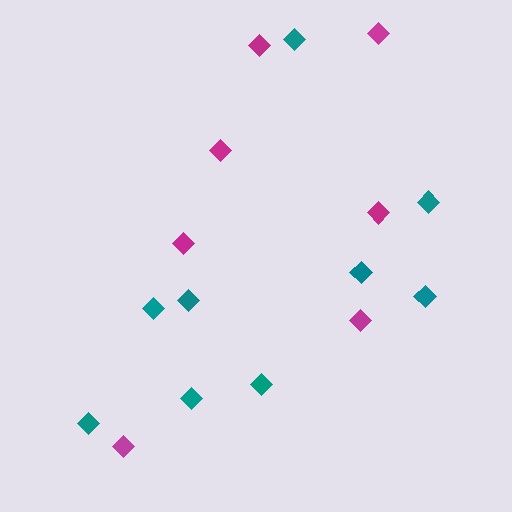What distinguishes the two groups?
There are 2 groups: one group of teal diamonds (9) and one group of magenta diamonds (7).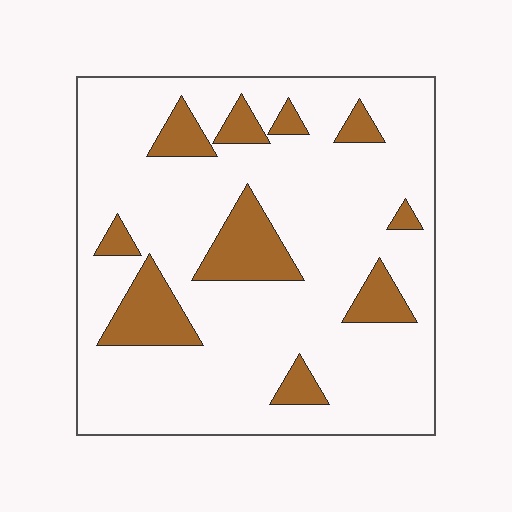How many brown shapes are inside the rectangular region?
10.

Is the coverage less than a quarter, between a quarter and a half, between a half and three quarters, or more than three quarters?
Less than a quarter.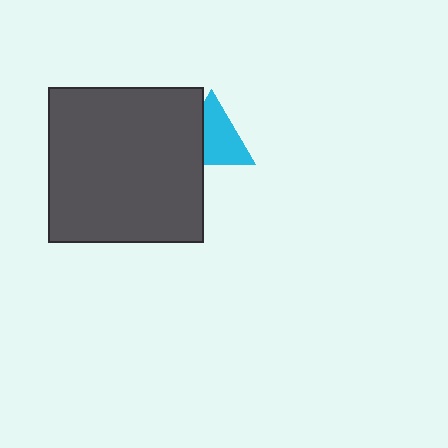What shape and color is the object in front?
The object in front is a dark gray square.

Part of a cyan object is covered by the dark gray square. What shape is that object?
It is a triangle.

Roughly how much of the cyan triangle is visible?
Most of it is visible (roughly 67%).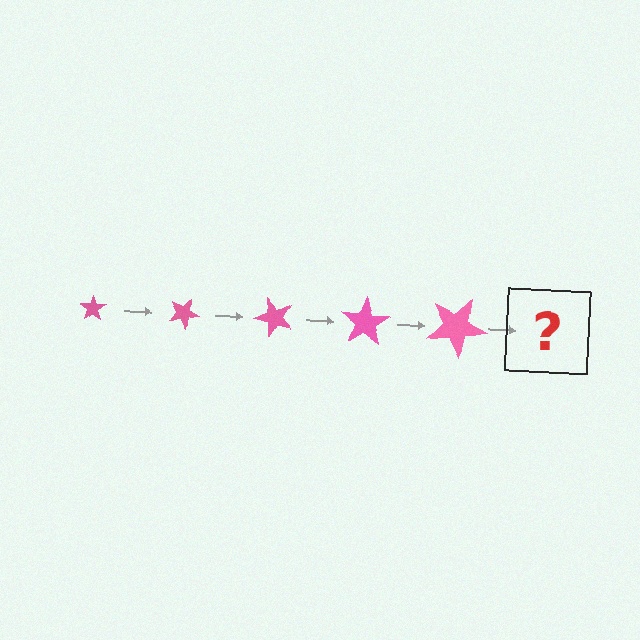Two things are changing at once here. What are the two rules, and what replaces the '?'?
The two rules are that the star grows larger each step and it rotates 25 degrees each step. The '?' should be a star, larger than the previous one and rotated 125 degrees from the start.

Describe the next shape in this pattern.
It should be a star, larger than the previous one and rotated 125 degrees from the start.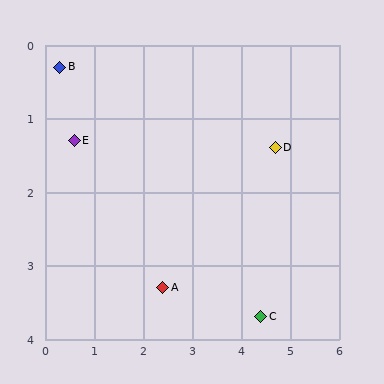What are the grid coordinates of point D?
Point D is at approximately (4.7, 1.4).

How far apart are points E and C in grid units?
Points E and C are about 4.5 grid units apart.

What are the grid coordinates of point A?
Point A is at approximately (2.4, 3.3).